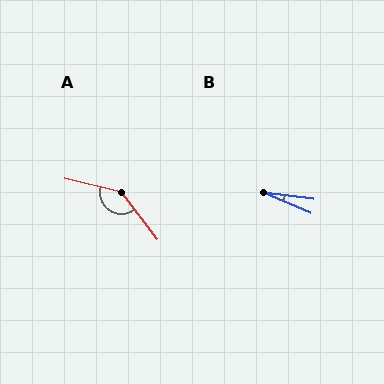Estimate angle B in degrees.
Approximately 16 degrees.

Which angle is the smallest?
B, at approximately 16 degrees.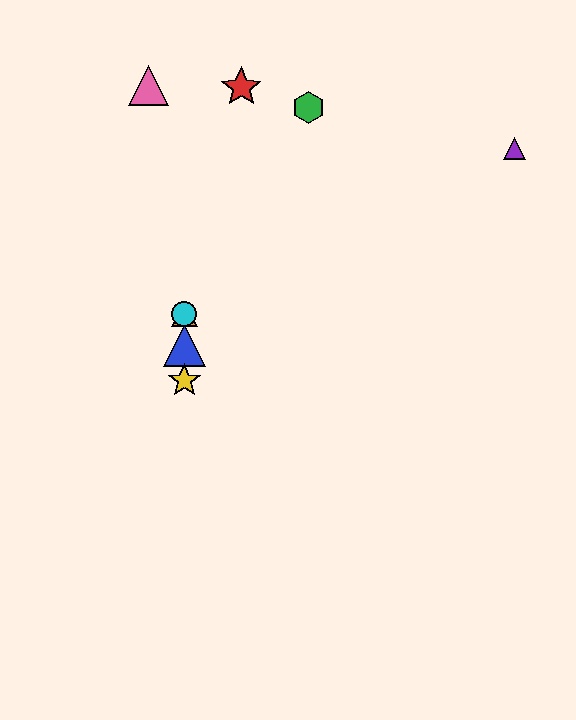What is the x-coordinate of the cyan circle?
The cyan circle is at x≈184.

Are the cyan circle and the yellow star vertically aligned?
Yes, both are at x≈184.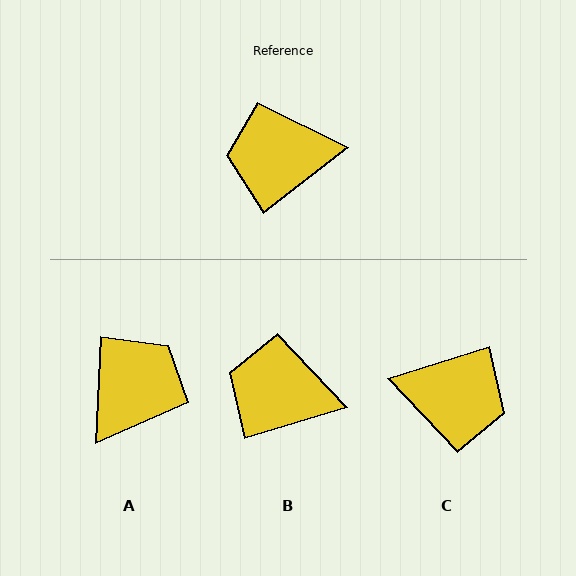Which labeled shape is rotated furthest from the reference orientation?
C, about 160 degrees away.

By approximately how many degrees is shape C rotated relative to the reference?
Approximately 160 degrees counter-clockwise.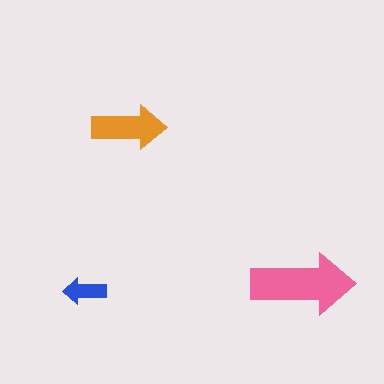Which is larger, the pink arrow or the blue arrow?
The pink one.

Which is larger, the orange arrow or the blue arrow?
The orange one.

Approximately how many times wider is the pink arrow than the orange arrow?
About 1.5 times wider.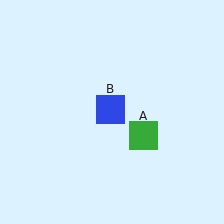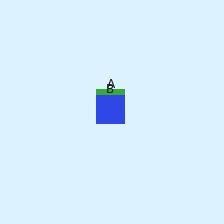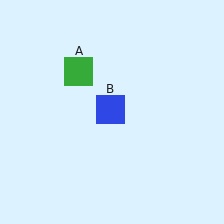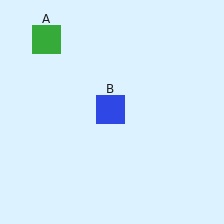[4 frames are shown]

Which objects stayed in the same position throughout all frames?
Blue square (object B) remained stationary.